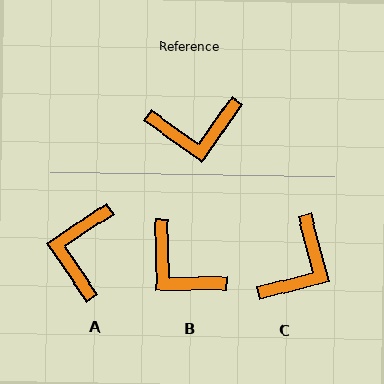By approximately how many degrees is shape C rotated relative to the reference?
Approximately 50 degrees counter-clockwise.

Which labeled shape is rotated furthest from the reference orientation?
A, about 111 degrees away.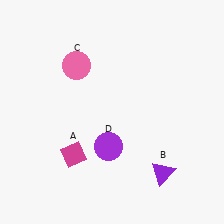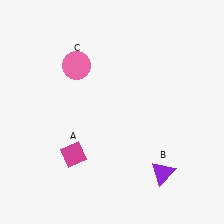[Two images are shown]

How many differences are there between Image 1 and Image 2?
There is 1 difference between the two images.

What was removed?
The purple circle (D) was removed in Image 2.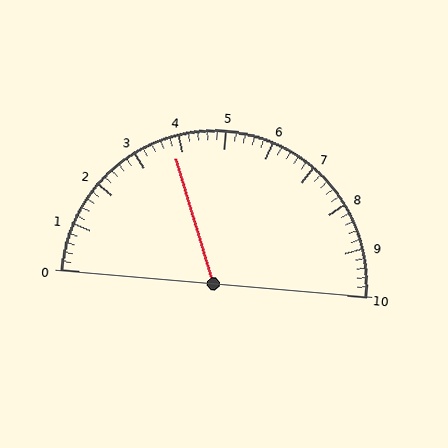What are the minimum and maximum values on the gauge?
The gauge ranges from 0 to 10.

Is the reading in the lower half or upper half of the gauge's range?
The reading is in the lower half of the range (0 to 10).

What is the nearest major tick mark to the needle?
The nearest major tick mark is 4.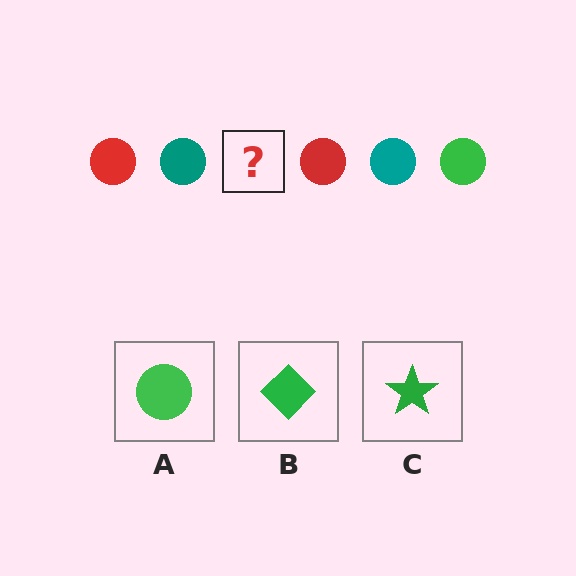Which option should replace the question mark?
Option A.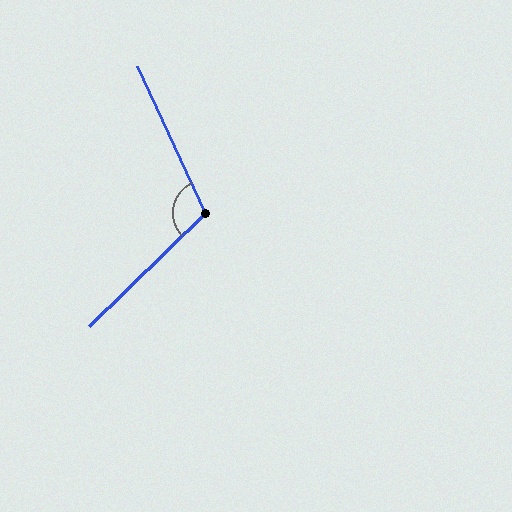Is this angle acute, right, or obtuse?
It is obtuse.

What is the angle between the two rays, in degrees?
Approximately 109 degrees.